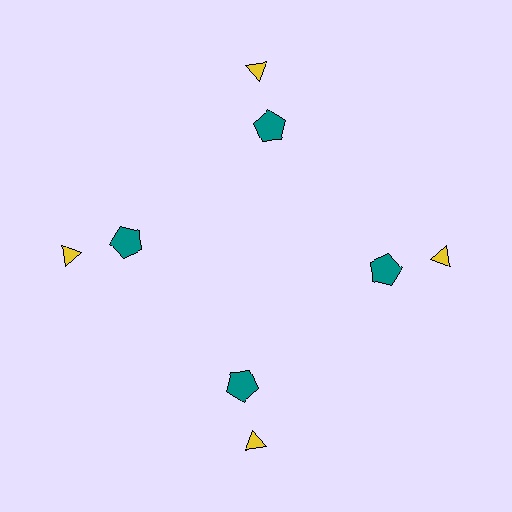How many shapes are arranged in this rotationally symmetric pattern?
There are 8 shapes, arranged in 4 groups of 2.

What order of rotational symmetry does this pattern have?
This pattern has 4-fold rotational symmetry.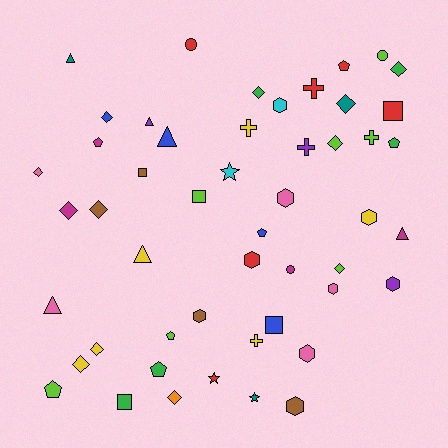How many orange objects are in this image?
There is 1 orange object.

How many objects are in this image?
There are 50 objects.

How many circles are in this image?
There are 3 circles.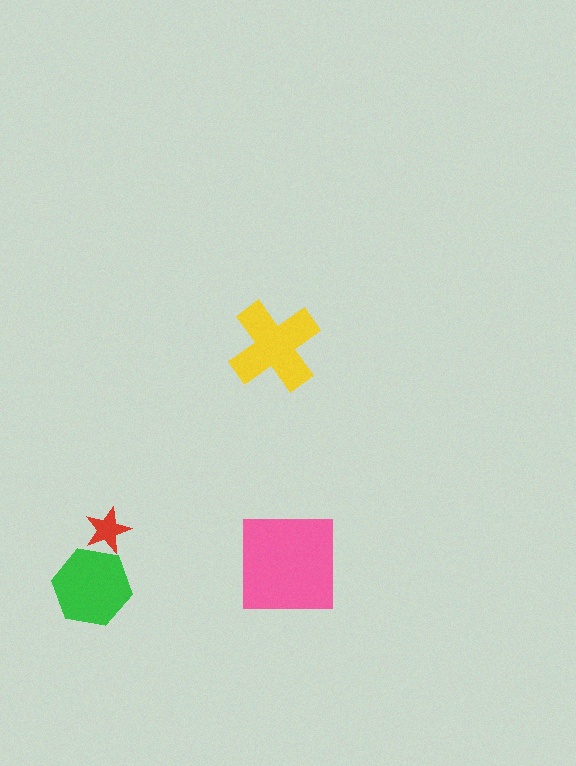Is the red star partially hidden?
Yes, it is partially covered by another shape.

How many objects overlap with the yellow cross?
0 objects overlap with the yellow cross.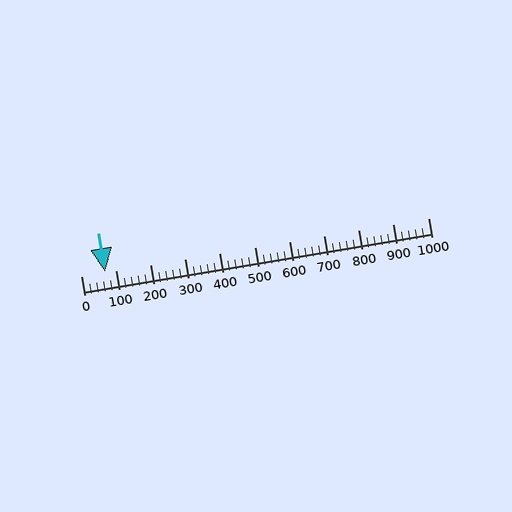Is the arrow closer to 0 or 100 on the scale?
The arrow is closer to 100.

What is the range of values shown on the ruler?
The ruler shows values from 0 to 1000.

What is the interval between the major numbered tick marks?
The major tick marks are spaced 100 units apart.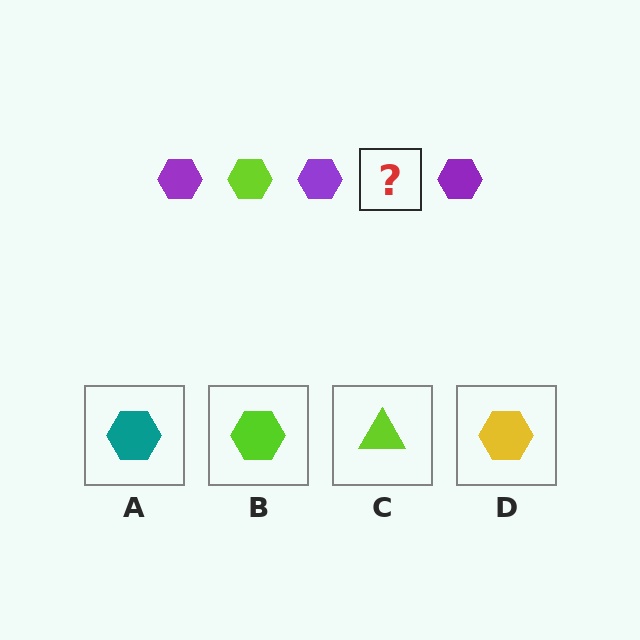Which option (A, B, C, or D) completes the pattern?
B.